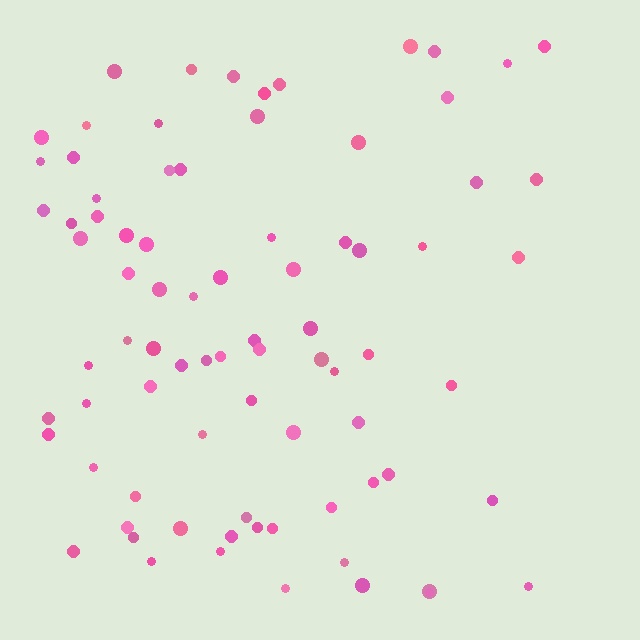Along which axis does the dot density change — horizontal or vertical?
Horizontal.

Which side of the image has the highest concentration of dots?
The left.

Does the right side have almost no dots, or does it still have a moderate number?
Still a moderate number, just noticeably fewer than the left.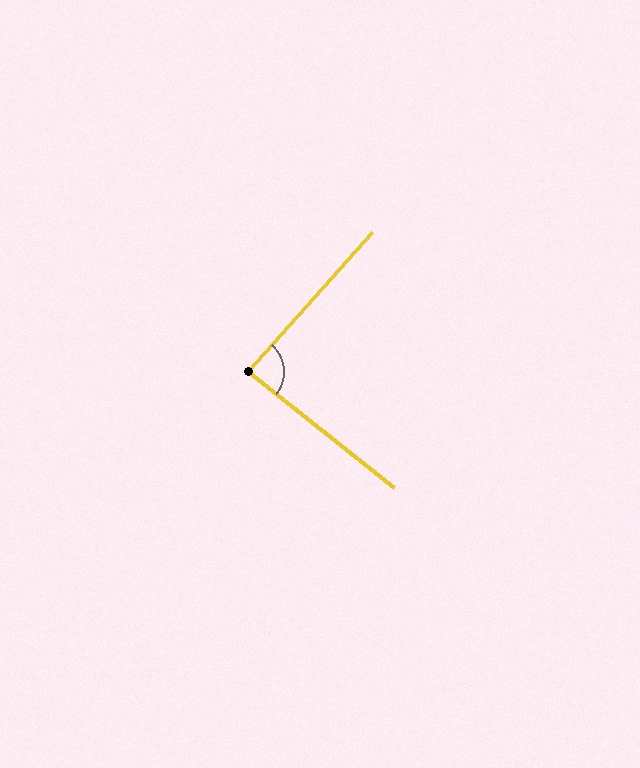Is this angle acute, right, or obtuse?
It is approximately a right angle.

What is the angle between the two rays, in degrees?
Approximately 86 degrees.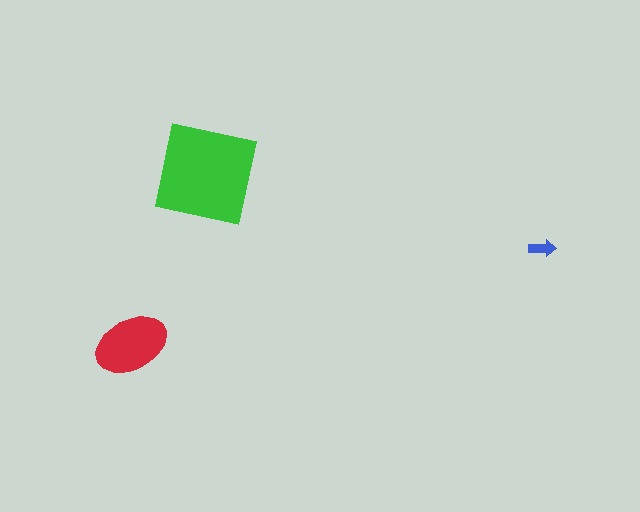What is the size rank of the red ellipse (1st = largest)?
2nd.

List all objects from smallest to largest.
The blue arrow, the red ellipse, the green square.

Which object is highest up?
The green square is topmost.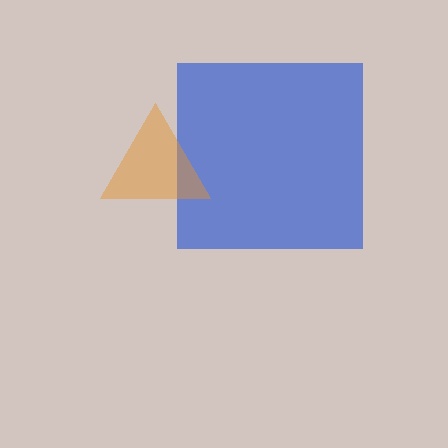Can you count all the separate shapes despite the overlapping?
Yes, there are 2 separate shapes.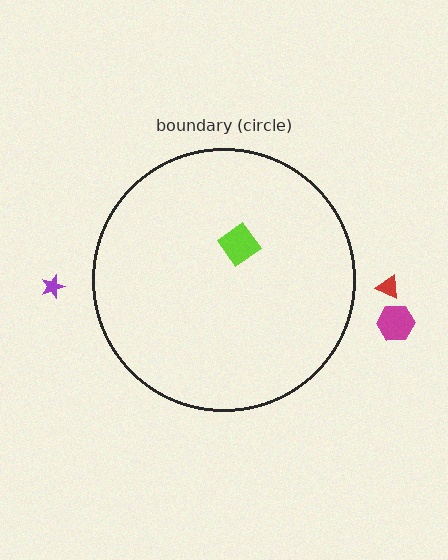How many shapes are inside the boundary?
1 inside, 3 outside.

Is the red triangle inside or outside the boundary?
Outside.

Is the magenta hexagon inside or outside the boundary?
Outside.